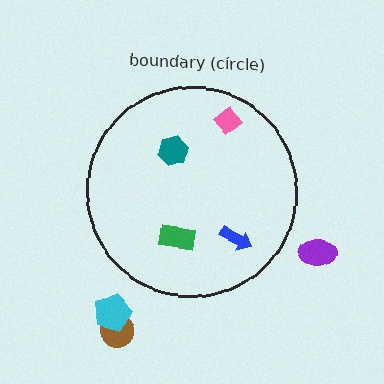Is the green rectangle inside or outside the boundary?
Inside.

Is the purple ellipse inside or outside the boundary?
Outside.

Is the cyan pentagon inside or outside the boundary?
Outside.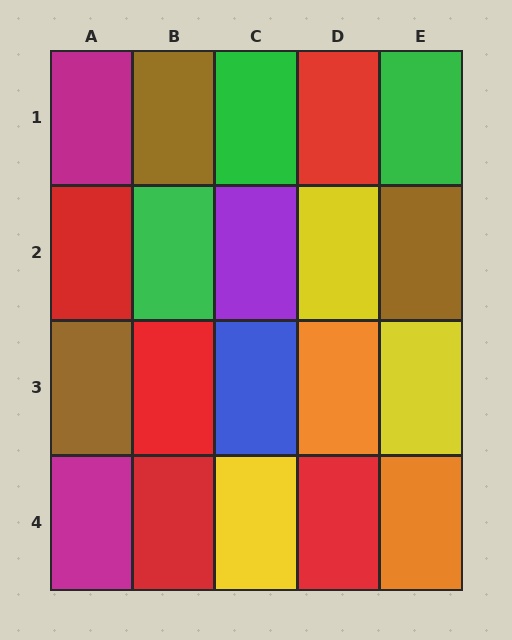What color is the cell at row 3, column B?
Red.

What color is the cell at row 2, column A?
Red.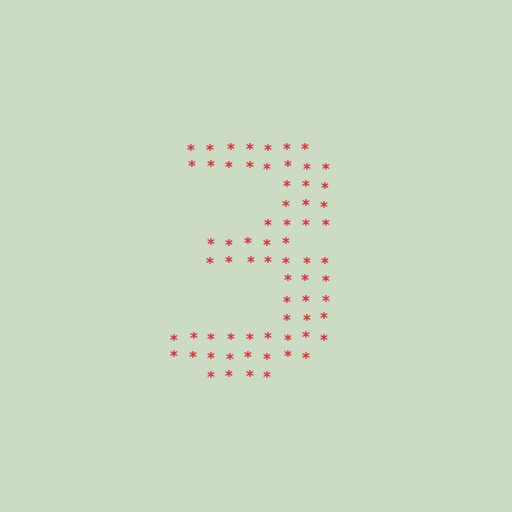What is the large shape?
The large shape is the digit 3.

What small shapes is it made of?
It is made of small asterisks.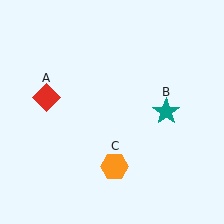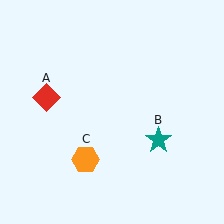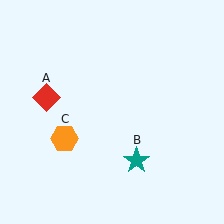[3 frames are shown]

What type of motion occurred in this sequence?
The teal star (object B), orange hexagon (object C) rotated clockwise around the center of the scene.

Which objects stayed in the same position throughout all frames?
Red diamond (object A) remained stationary.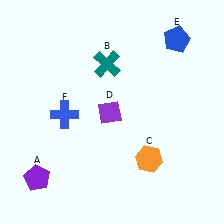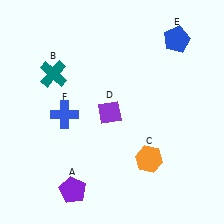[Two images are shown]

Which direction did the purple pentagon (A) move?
The purple pentagon (A) moved right.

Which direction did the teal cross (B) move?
The teal cross (B) moved left.